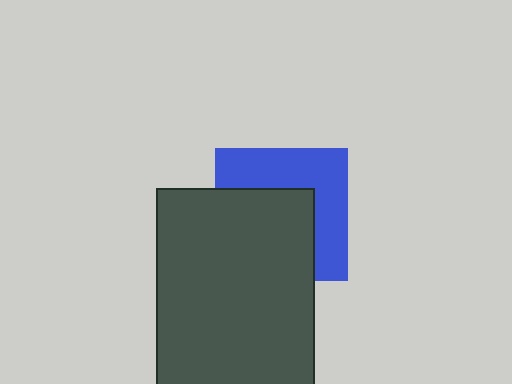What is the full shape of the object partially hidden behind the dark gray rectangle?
The partially hidden object is a blue square.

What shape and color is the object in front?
The object in front is a dark gray rectangle.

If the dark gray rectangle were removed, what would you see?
You would see the complete blue square.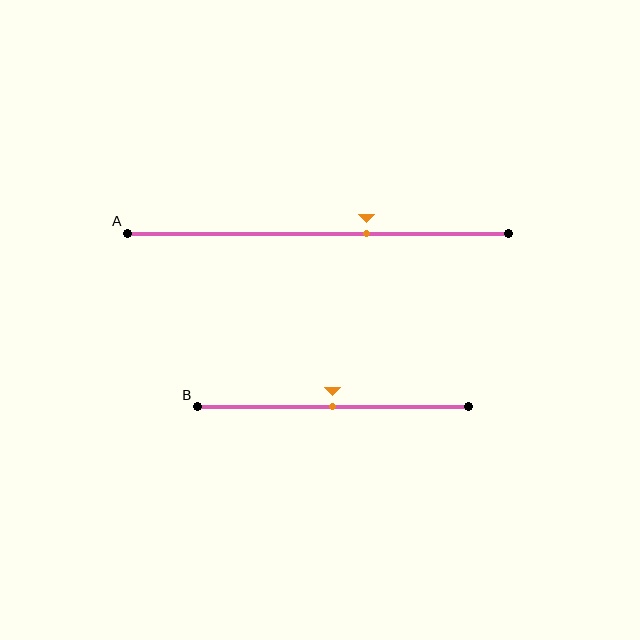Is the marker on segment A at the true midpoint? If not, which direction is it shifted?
No, the marker on segment A is shifted to the right by about 13% of the segment length.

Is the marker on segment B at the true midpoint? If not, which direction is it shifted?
Yes, the marker on segment B is at the true midpoint.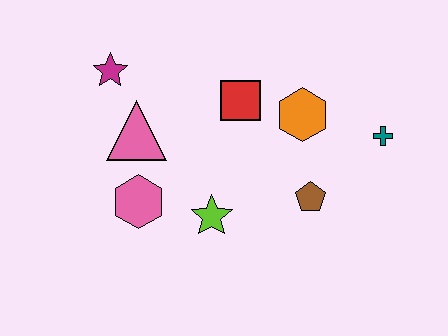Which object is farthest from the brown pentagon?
The magenta star is farthest from the brown pentagon.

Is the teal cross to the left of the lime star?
No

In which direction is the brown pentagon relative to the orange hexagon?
The brown pentagon is below the orange hexagon.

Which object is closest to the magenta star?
The pink triangle is closest to the magenta star.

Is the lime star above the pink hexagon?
No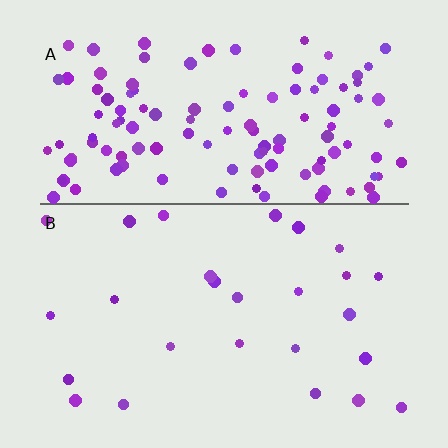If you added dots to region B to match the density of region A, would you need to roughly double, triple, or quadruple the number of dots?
Approximately quadruple.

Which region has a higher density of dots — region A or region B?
A (the top).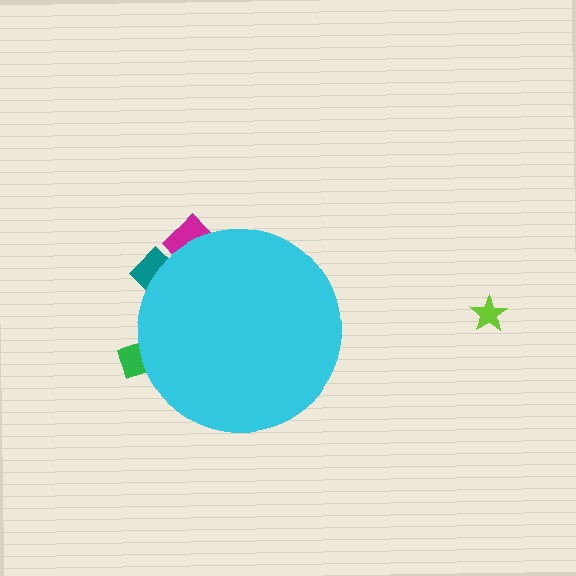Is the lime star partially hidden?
No, the lime star is fully visible.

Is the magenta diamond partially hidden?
Yes, the magenta diamond is partially hidden behind the cyan circle.